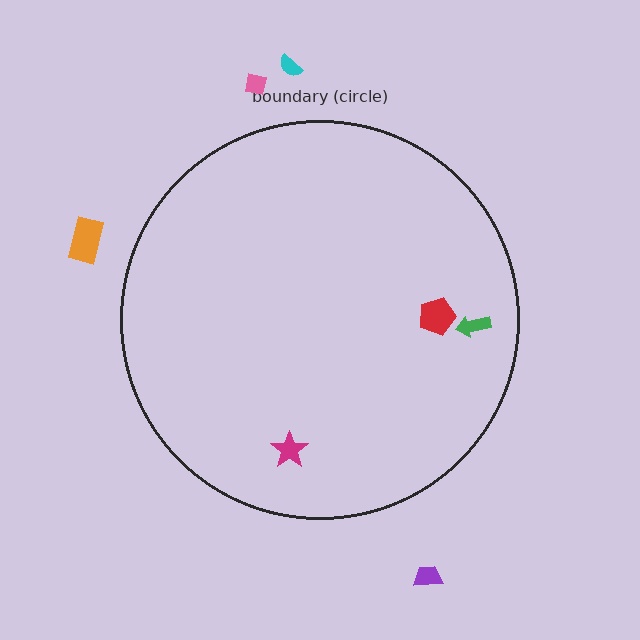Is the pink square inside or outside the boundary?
Outside.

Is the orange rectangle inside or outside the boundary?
Outside.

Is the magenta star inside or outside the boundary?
Inside.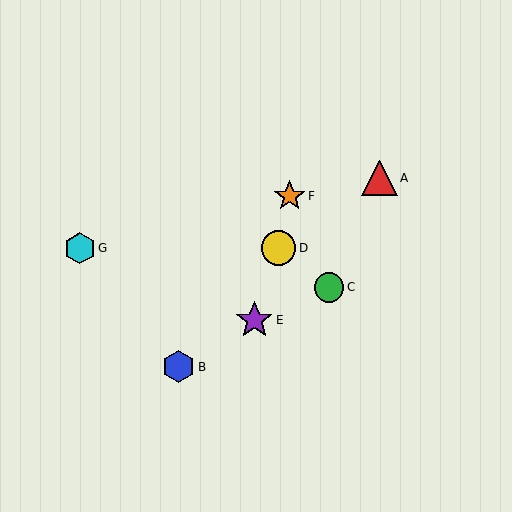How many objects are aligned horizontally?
2 objects (D, G) are aligned horizontally.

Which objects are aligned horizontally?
Objects D, G are aligned horizontally.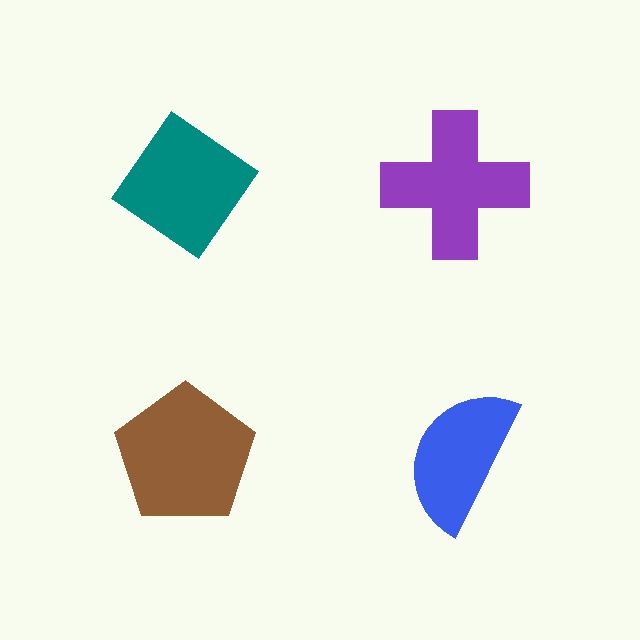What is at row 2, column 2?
A blue semicircle.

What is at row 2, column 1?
A brown pentagon.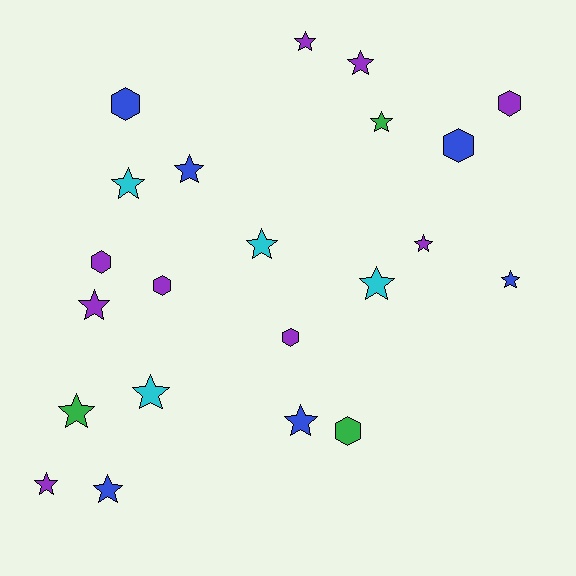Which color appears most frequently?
Purple, with 9 objects.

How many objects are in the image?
There are 22 objects.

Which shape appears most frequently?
Star, with 15 objects.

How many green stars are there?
There are 2 green stars.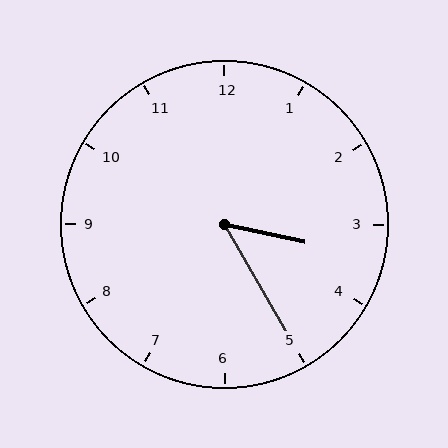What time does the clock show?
3:25.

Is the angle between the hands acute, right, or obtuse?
It is acute.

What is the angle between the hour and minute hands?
Approximately 48 degrees.